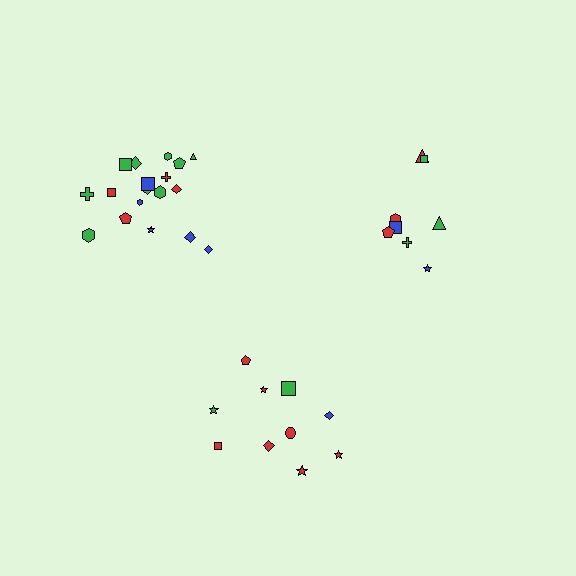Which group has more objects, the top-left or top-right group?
The top-left group.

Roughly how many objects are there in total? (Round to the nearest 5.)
Roughly 35 objects in total.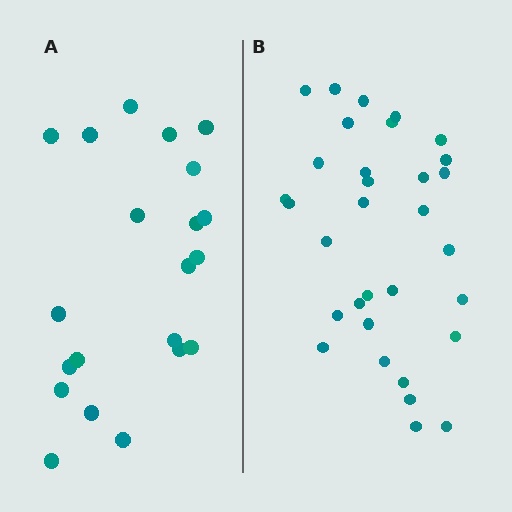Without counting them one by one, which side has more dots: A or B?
Region B (the right region) has more dots.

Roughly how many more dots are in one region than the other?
Region B has roughly 12 or so more dots than region A.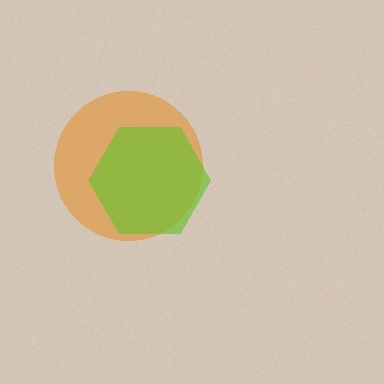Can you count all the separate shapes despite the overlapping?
Yes, there are 2 separate shapes.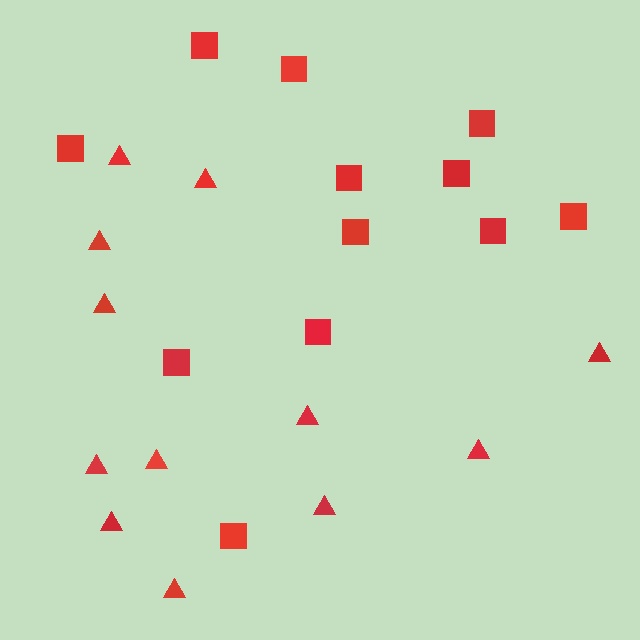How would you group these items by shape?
There are 2 groups: one group of triangles (12) and one group of squares (12).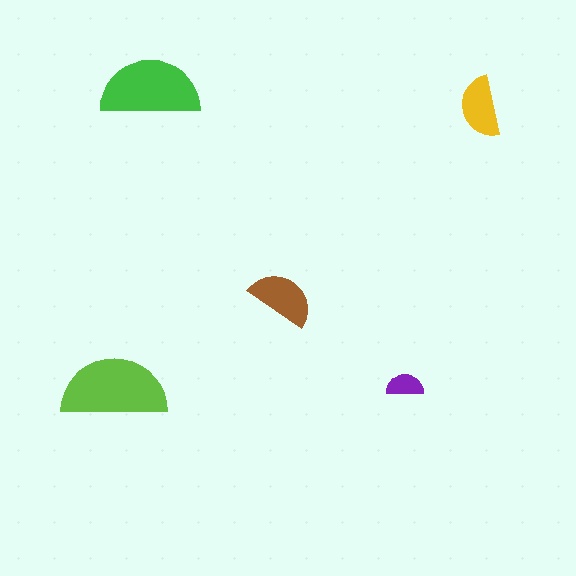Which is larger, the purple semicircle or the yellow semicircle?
The yellow one.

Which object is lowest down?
The lime semicircle is bottommost.